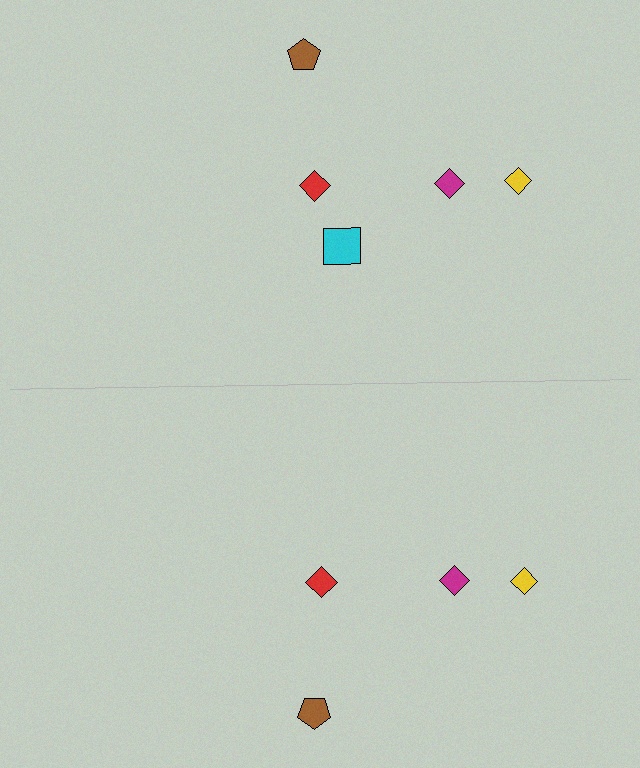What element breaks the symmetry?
A cyan square is missing from the bottom side.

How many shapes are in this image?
There are 9 shapes in this image.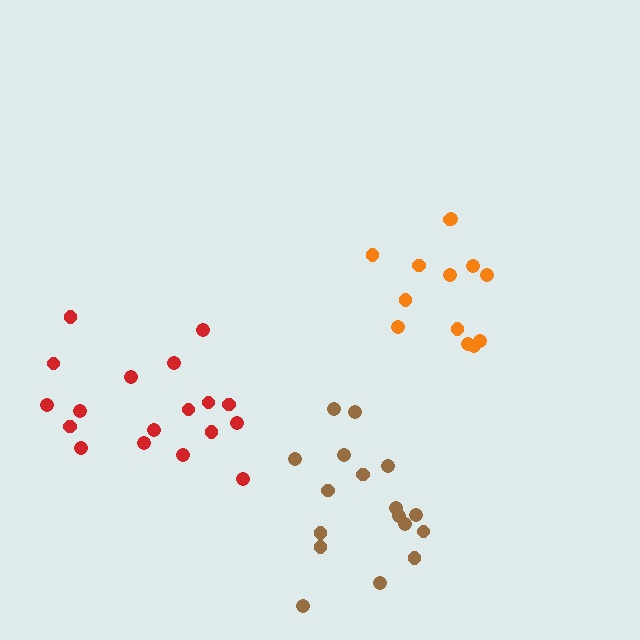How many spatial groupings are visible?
There are 3 spatial groupings.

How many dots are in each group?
Group 1: 18 dots, Group 2: 13 dots, Group 3: 17 dots (48 total).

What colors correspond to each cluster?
The clusters are colored: red, orange, brown.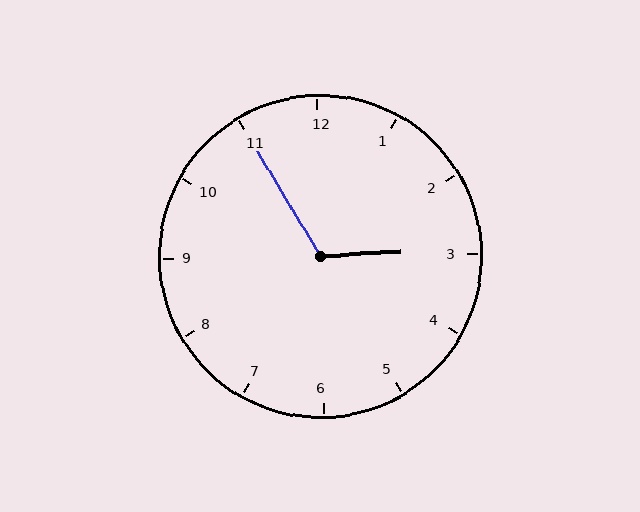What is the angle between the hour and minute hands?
Approximately 118 degrees.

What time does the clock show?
2:55.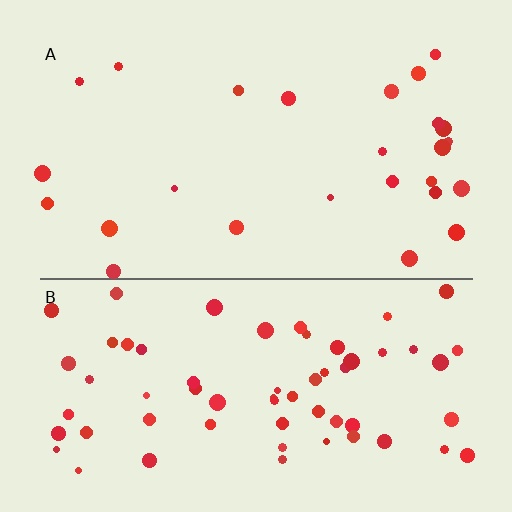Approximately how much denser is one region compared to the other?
Approximately 2.5× — region B over region A.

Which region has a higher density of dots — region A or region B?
B (the bottom).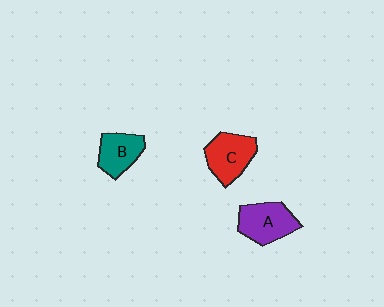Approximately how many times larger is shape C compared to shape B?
Approximately 1.2 times.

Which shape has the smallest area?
Shape B (teal).